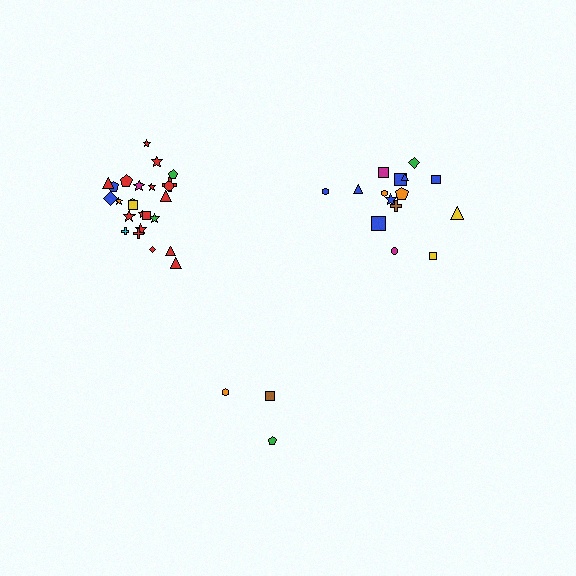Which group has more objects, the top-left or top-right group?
The top-left group.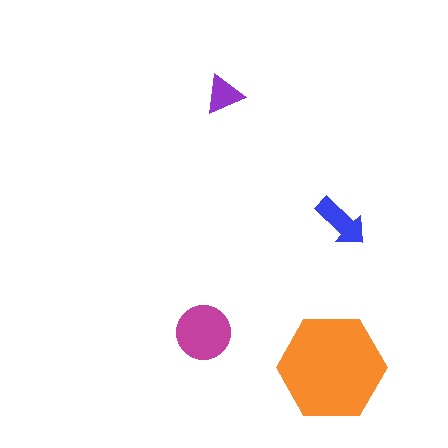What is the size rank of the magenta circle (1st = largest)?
2nd.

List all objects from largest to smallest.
The orange hexagon, the magenta circle, the blue arrow, the purple triangle.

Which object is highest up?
The purple triangle is topmost.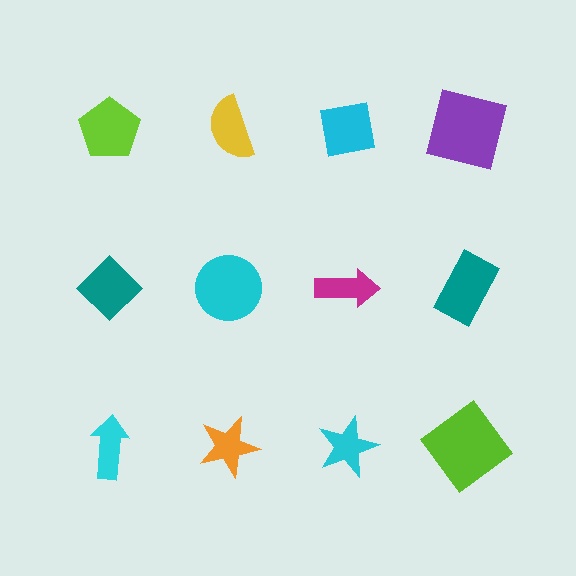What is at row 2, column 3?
A magenta arrow.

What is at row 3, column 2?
An orange star.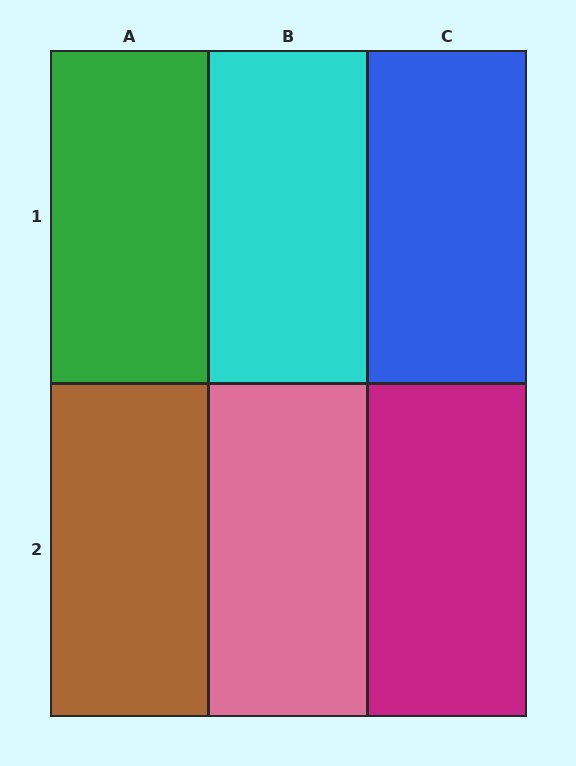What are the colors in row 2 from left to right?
Brown, pink, magenta.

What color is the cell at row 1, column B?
Cyan.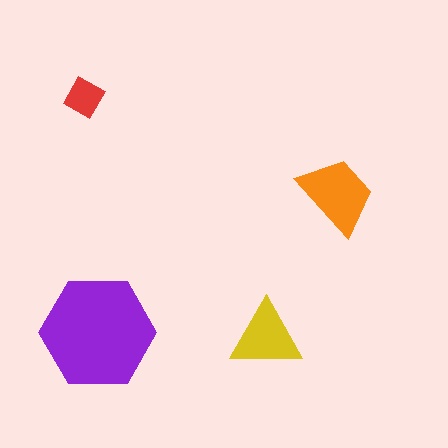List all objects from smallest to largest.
The red square, the yellow triangle, the orange trapezoid, the purple hexagon.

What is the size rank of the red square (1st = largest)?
4th.